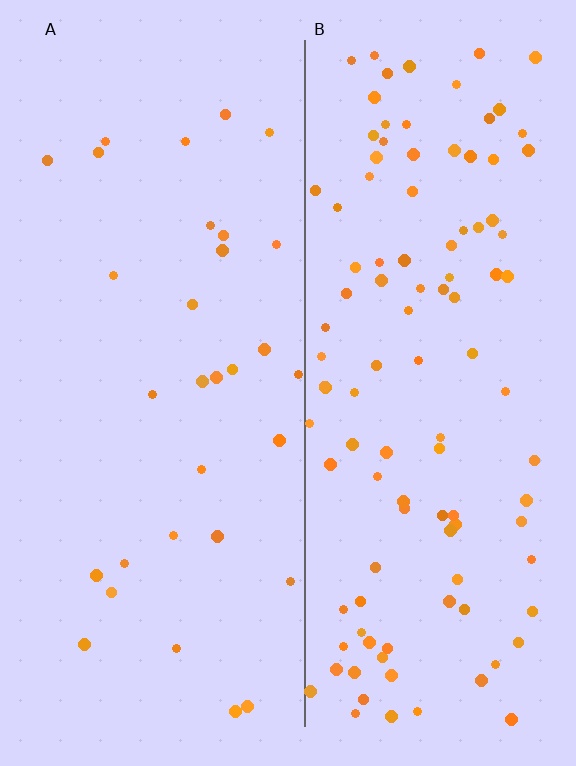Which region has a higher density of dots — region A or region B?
B (the right).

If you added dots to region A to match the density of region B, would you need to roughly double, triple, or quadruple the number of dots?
Approximately triple.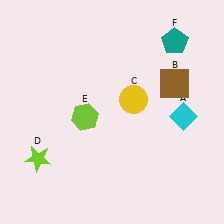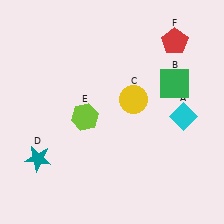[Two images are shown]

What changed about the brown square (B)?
In Image 1, B is brown. In Image 2, it changed to green.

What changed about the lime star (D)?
In Image 1, D is lime. In Image 2, it changed to teal.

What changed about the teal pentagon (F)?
In Image 1, F is teal. In Image 2, it changed to red.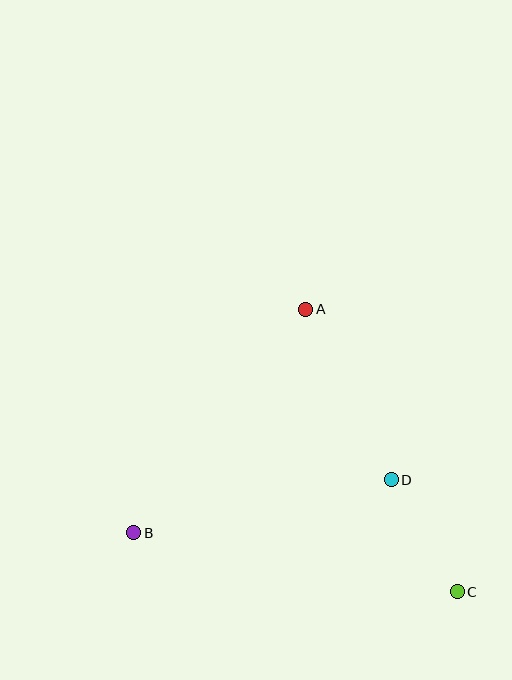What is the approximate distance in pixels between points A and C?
The distance between A and C is approximately 321 pixels.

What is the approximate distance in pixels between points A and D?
The distance between A and D is approximately 191 pixels.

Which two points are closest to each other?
Points C and D are closest to each other.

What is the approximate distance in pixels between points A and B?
The distance between A and B is approximately 282 pixels.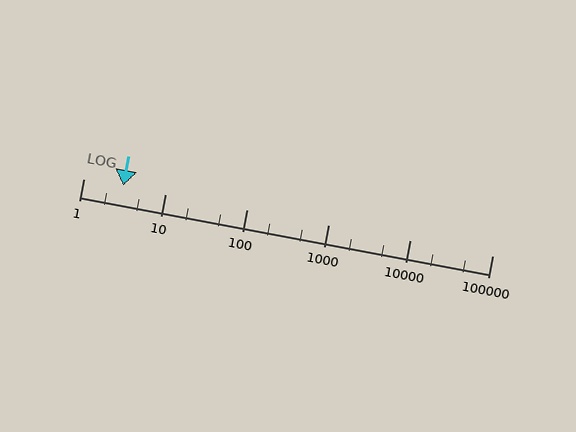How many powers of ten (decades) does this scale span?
The scale spans 5 decades, from 1 to 100000.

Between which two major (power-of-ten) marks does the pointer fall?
The pointer is between 1 and 10.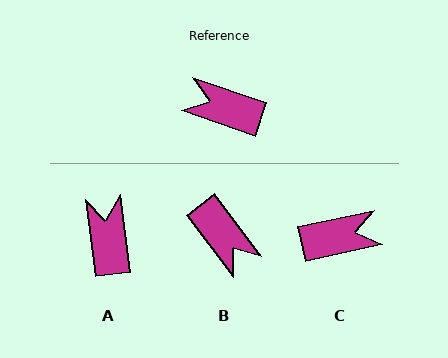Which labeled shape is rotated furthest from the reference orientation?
C, about 149 degrees away.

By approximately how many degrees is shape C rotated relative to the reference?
Approximately 149 degrees clockwise.